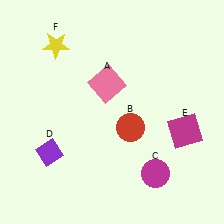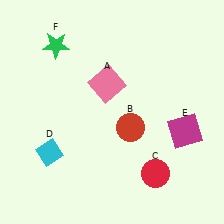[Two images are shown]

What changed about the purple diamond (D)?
In Image 1, D is purple. In Image 2, it changed to cyan.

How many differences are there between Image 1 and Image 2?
There are 3 differences between the two images.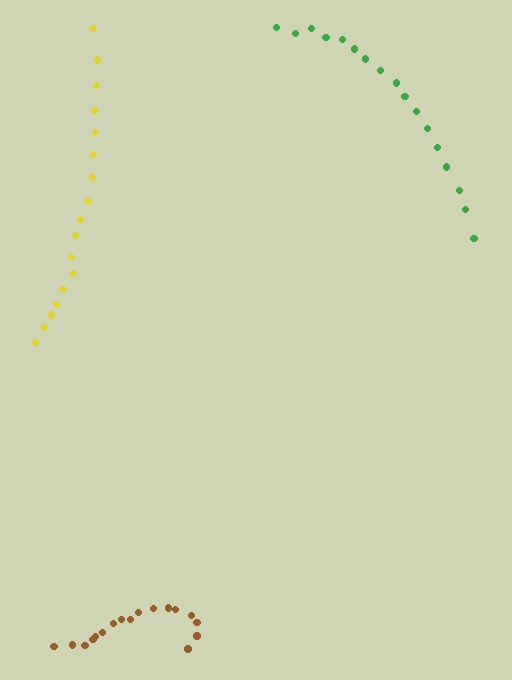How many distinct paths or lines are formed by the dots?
There are 3 distinct paths.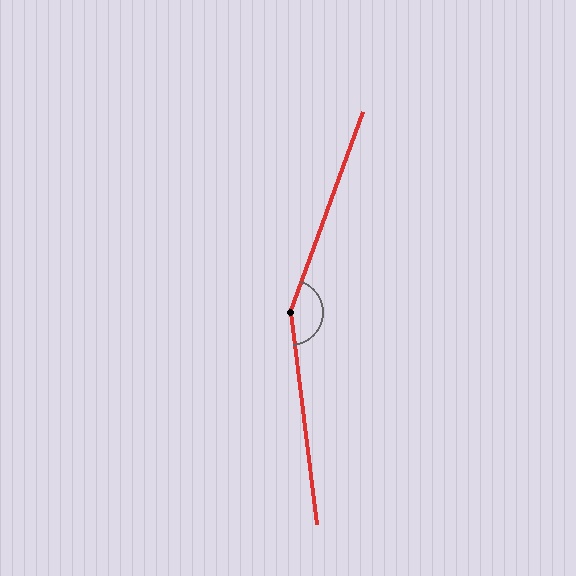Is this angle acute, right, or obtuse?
It is obtuse.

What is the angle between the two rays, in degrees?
Approximately 153 degrees.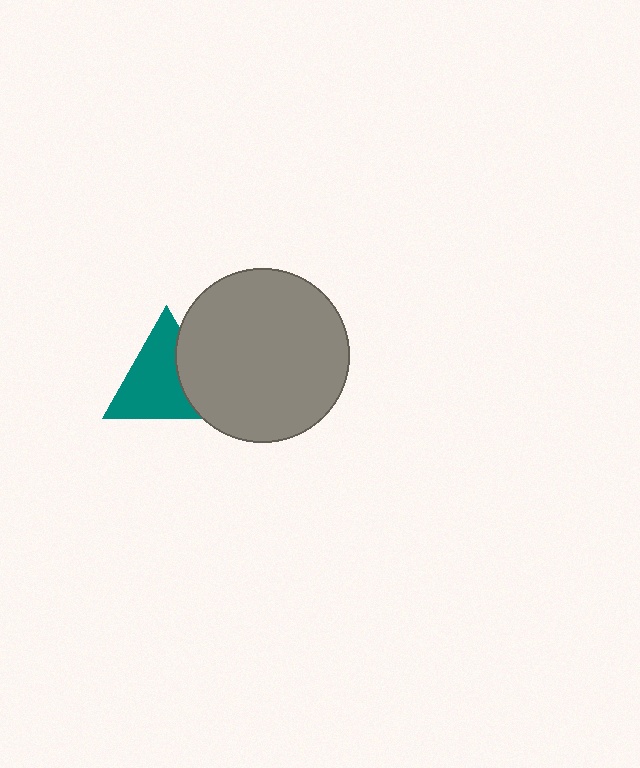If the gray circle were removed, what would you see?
You would see the complete teal triangle.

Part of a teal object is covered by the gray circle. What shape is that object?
It is a triangle.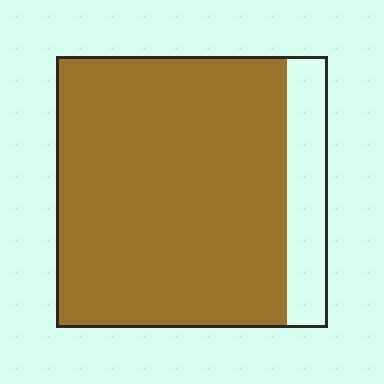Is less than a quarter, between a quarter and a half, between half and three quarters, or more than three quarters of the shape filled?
More than three quarters.